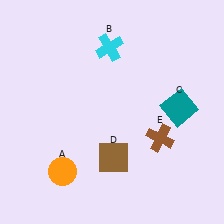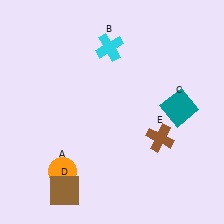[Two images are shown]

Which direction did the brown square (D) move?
The brown square (D) moved left.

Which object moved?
The brown square (D) moved left.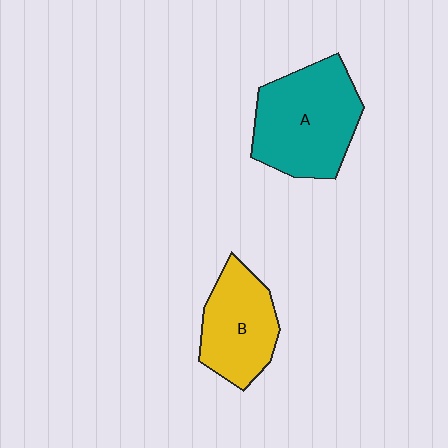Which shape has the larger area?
Shape A (teal).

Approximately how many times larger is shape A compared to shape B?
Approximately 1.4 times.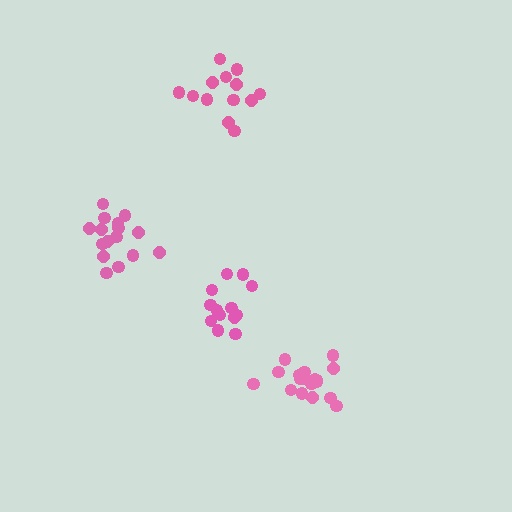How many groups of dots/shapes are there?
There are 4 groups.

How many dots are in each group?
Group 1: 18 dots, Group 2: 16 dots, Group 3: 13 dots, Group 4: 13 dots (60 total).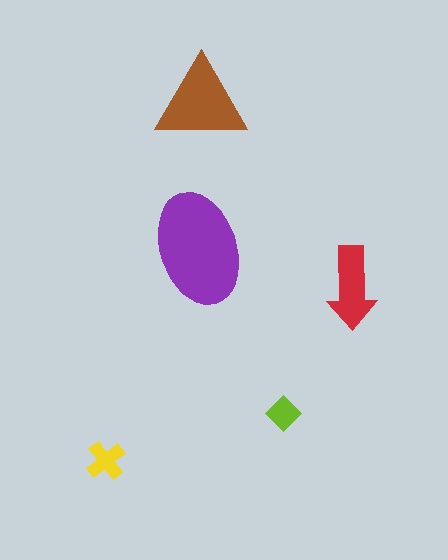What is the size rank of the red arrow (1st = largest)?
3rd.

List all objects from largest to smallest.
The purple ellipse, the brown triangle, the red arrow, the yellow cross, the lime diamond.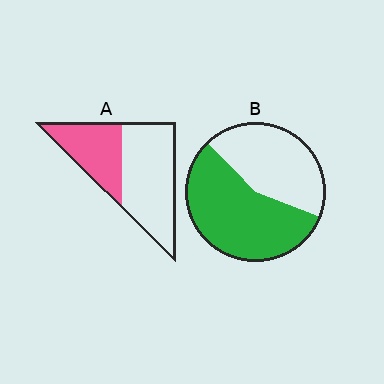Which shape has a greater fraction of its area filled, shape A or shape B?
Shape B.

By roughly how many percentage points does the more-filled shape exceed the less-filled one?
By roughly 20 percentage points (B over A).